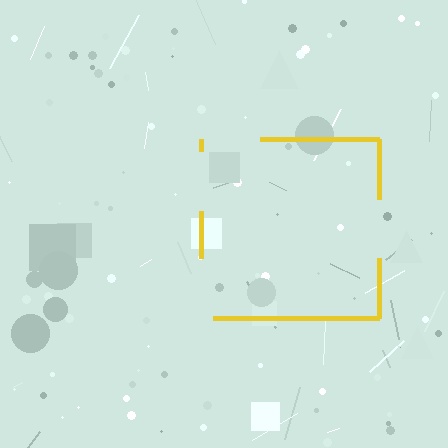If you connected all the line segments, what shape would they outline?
They would outline a square.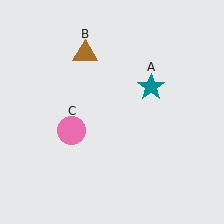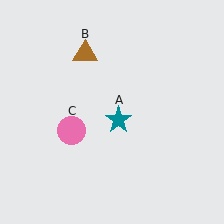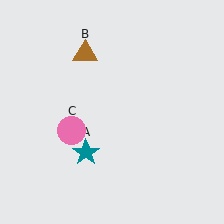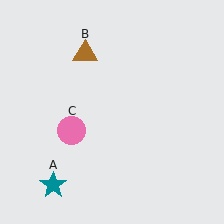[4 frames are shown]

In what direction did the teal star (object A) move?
The teal star (object A) moved down and to the left.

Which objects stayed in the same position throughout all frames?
Brown triangle (object B) and pink circle (object C) remained stationary.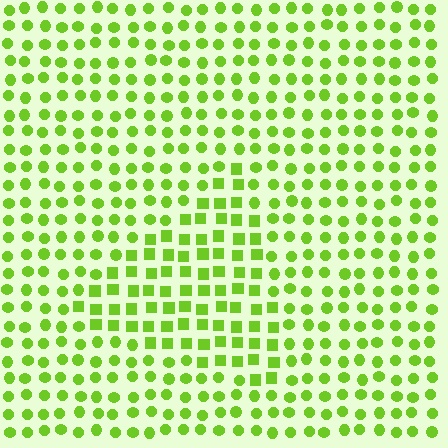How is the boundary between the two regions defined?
The boundary is defined by a change in element shape: squares inside vs. circles outside. All elements share the same color and spacing.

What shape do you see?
I see a triangle.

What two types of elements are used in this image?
The image uses squares inside the triangle region and circles outside it.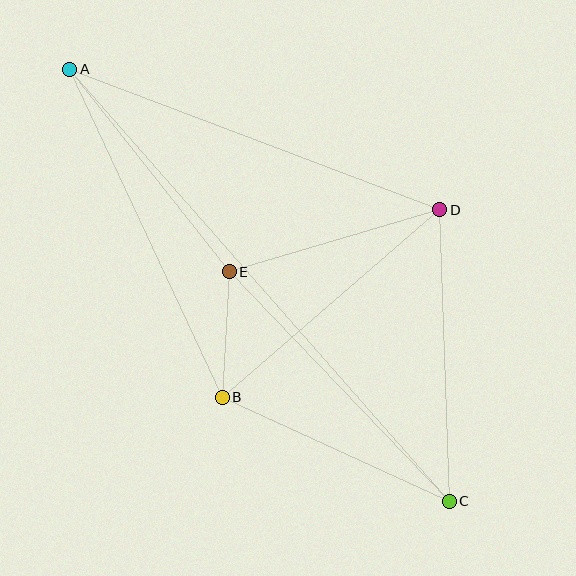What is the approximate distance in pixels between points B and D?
The distance between B and D is approximately 287 pixels.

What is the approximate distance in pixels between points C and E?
The distance between C and E is approximately 318 pixels.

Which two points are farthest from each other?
Points A and C are farthest from each other.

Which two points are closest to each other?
Points B and E are closest to each other.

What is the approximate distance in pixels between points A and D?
The distance between A and D is approximately 396 pixels.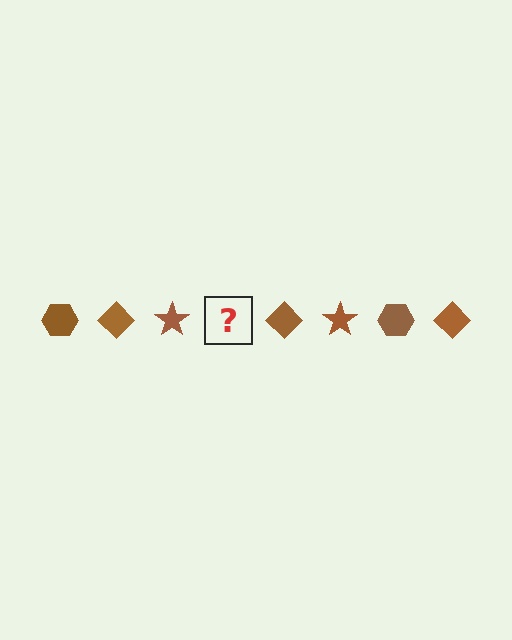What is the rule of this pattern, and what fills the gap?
The rule is that the pattern cycles through hexagon, diamond, star shapes in brown. The gap should be filled with a brown hexagon.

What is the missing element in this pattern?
The missing element is a brown hexagon.